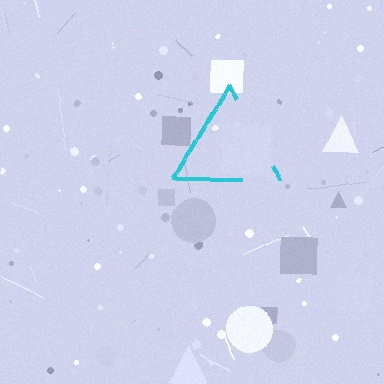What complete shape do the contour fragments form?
The contour fragments form a triangle.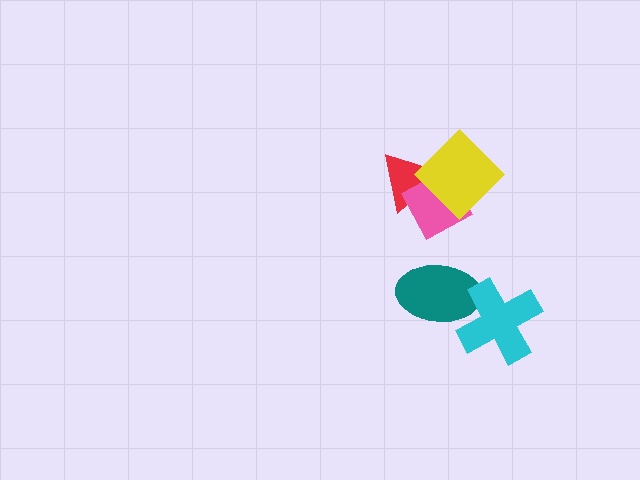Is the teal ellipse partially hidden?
Yes, it is partially covered by another shape.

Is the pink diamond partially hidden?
Yes, it is partially covered by another shape.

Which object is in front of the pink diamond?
The yellow diamond is in front of the pink diamond.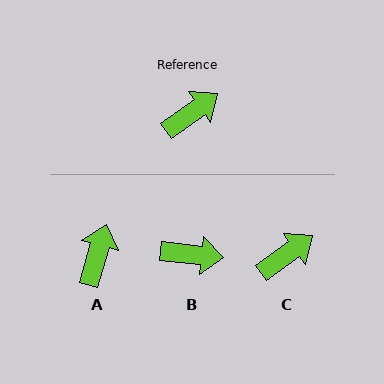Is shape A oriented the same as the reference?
No, it is off by about 38 degrees.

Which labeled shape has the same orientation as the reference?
C.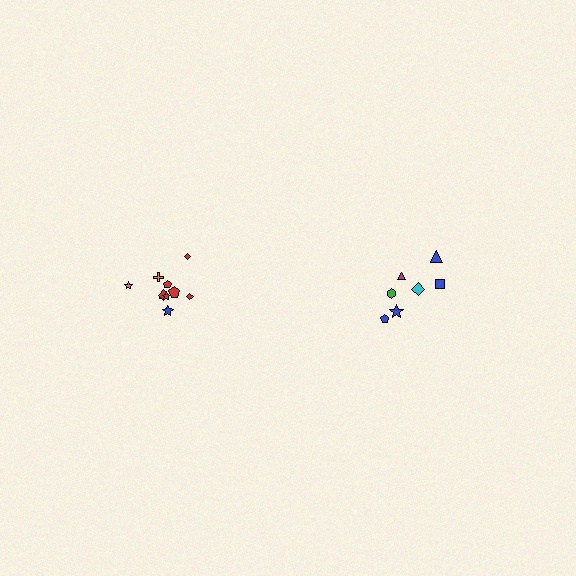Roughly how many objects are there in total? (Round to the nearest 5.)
Roughly 15 objects in total.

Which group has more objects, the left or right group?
The left group.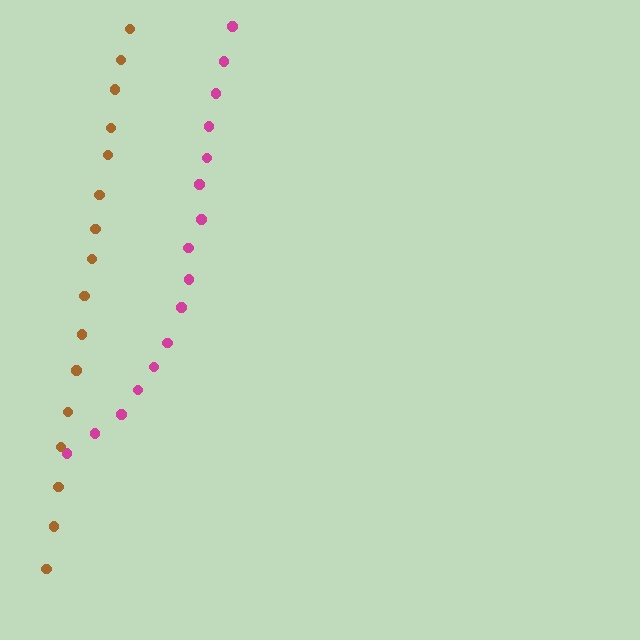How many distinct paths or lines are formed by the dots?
There are 2 distinct paths.